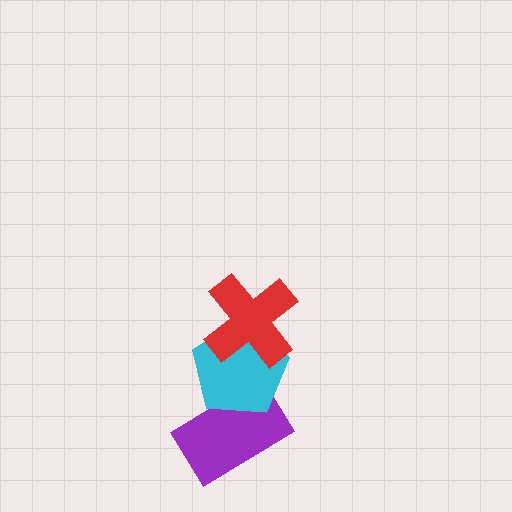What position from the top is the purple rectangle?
The purple rectangle is 3rd from the top.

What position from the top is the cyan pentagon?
The cyan pentagon is 2nd from the top.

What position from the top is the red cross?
The red cross is 1st from the top.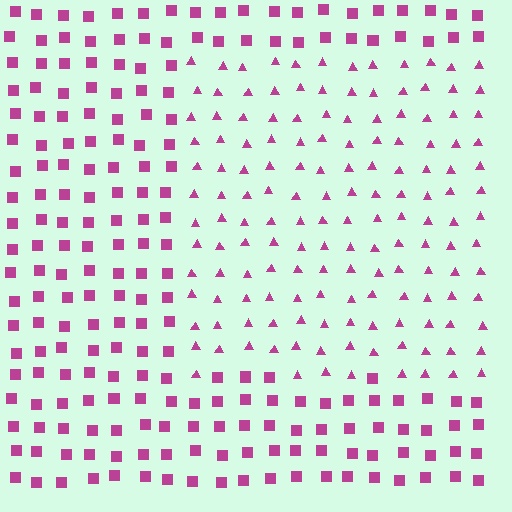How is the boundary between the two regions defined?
The boundary is defined by a change in element shape: triangles inside vs. squares outside. All elements share the same color and spacing.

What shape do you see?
I see a rectangle.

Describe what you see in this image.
The image is filled with small magenta elements arranged in a uniform grid. A rectangle-shaped region contains triangles, while the surrounding area contains squares. The boundary is defined purely by the change in element shape.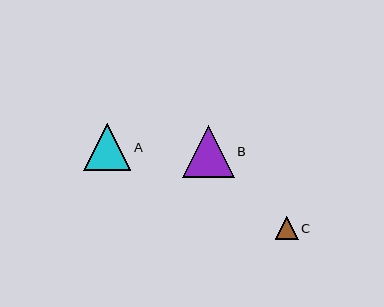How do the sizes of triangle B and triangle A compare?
Triangle B and triangle A are approximately the same size.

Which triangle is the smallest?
Triangle C is the smallest with a size of approximately 23 pixels.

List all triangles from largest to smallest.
From largest to smallest: B, A, C.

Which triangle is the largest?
Triangle B is the largest with a size of approximately 51 pixels.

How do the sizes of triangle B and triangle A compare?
Triangle B and triangle A are approximately the same size.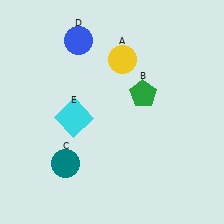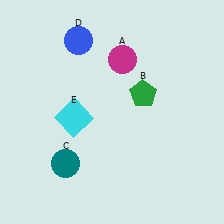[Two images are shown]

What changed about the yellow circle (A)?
In Image 1, A is yellow. In Image 2, it changed to magenta.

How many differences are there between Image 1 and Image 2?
There is 1 difference between the two images.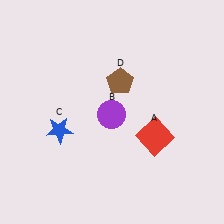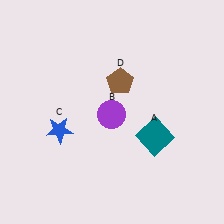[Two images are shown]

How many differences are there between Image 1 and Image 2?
There is 1 difference between the two images.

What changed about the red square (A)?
In Image 1, A is red. In Image 2, it changed to teal.